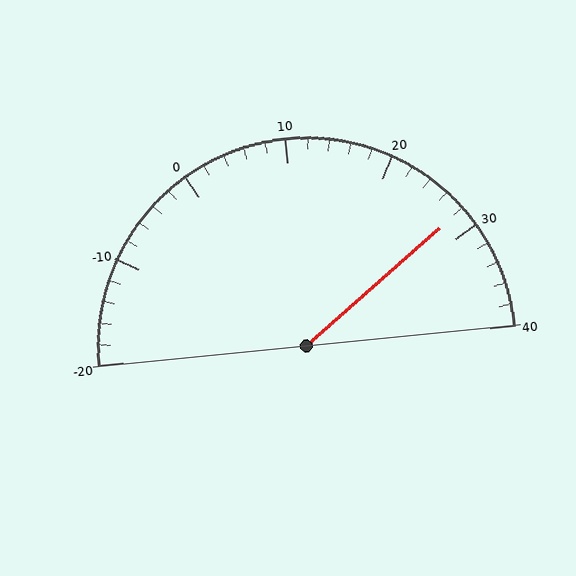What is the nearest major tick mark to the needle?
The nearest major tick mark is 30.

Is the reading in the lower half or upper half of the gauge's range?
The reading is in the upper half of the range (-20 to 40).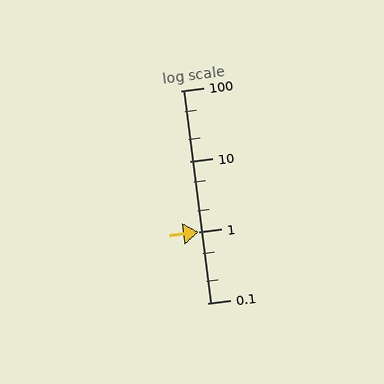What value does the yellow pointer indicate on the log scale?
The pointer indicates approximately 1.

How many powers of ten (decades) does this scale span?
The scale spans 3 decades, from 0.1 to 100.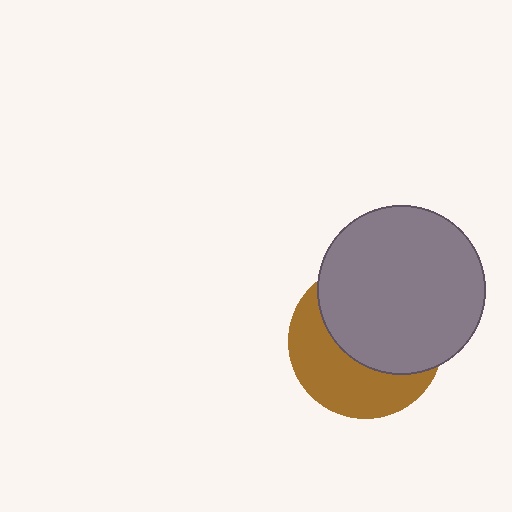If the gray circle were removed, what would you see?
You would see the complete brown circle.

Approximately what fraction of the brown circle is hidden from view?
Roughly 57% of the brown circle is hidden behind the gray circle.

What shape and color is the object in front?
The object in front is a gray circle.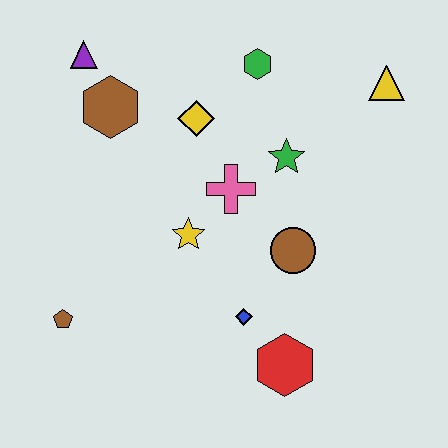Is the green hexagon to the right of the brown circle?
No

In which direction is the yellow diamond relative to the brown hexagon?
The yellow diamond is to the right of the brown hexagon.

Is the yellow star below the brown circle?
No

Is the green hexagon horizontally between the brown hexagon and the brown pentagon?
No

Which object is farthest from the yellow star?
The yellow triangle is farthest from the yellow star.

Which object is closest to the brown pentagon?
The yellow star is closest to the brown pentagon.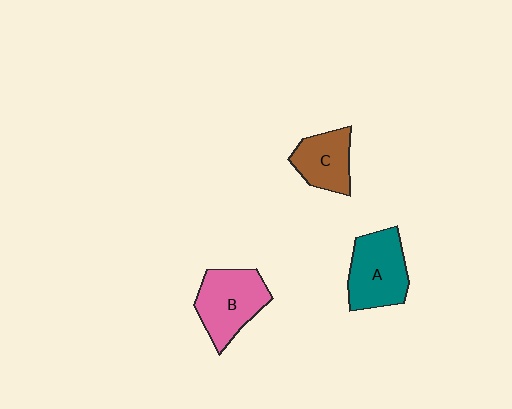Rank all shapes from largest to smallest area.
From largest to smallest: B (pink), A (teal), C (brown).